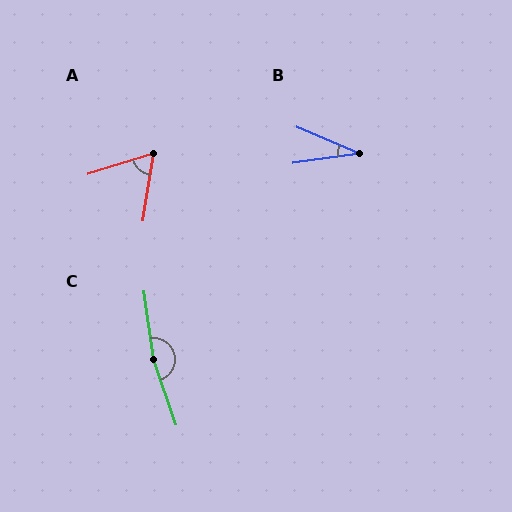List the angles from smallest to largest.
B (31°), A (64°), C (169°).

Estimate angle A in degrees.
Approximately 64 degrees.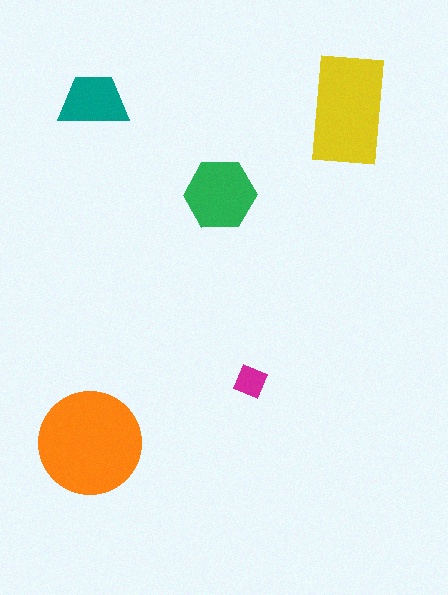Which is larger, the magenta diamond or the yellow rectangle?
The yellow rectangle.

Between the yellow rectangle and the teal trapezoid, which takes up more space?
The yellow rectangle.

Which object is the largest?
The orange circle.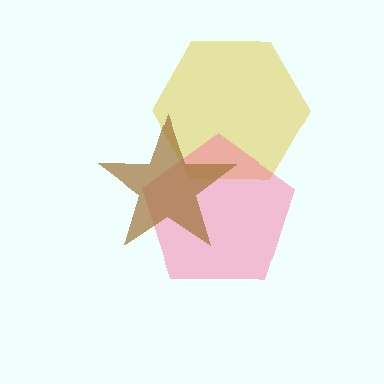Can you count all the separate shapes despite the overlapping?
Yes, there are 3 separate shapes.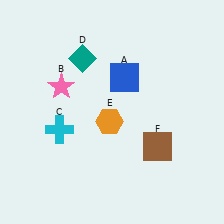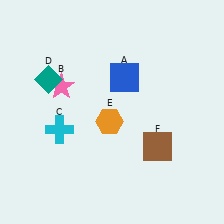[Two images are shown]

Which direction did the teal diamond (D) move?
The teal diamond (D) moved left.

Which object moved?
The teal diamond (D) moved left.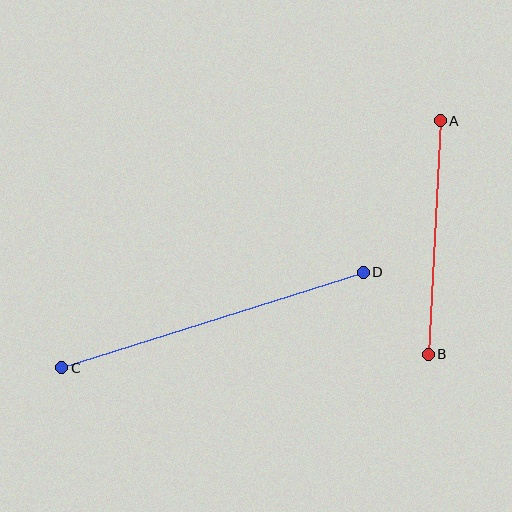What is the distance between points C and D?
The distance is approximately 316 pixels.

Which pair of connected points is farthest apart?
Points C and D are farthest apart.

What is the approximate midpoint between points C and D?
The midpoint is at approximately (213, 320) pixels.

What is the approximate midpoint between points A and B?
The midpoint is at approximately (434, 237) pixels.